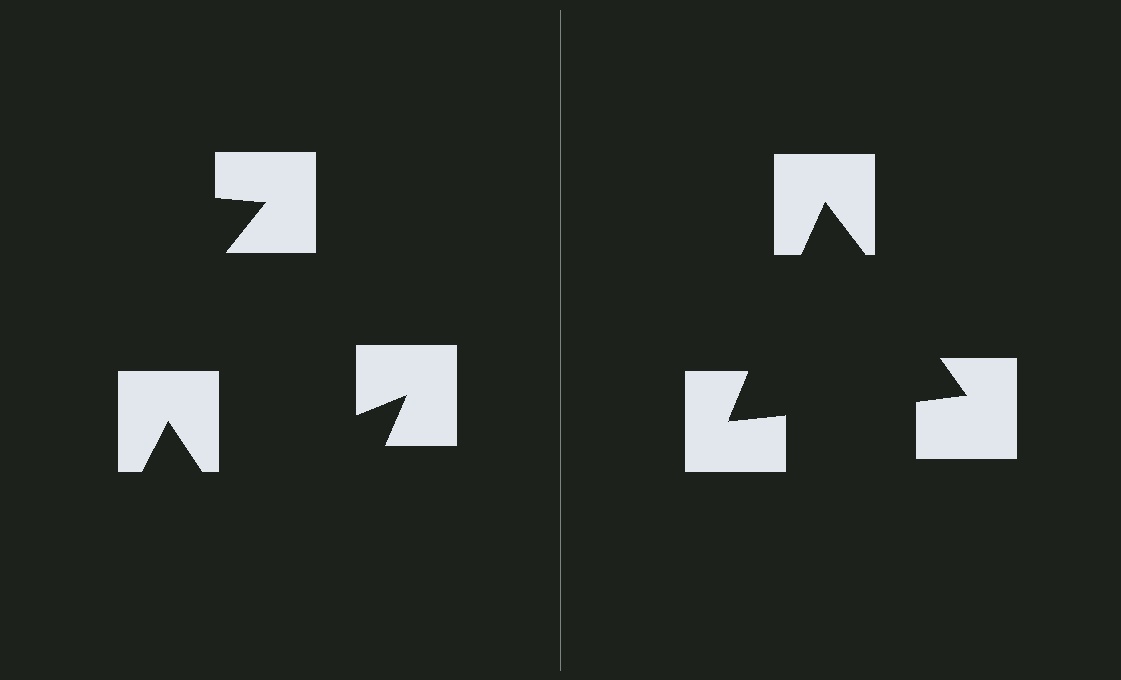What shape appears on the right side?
An illusory triangle.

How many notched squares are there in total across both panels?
6 — 3 on each side.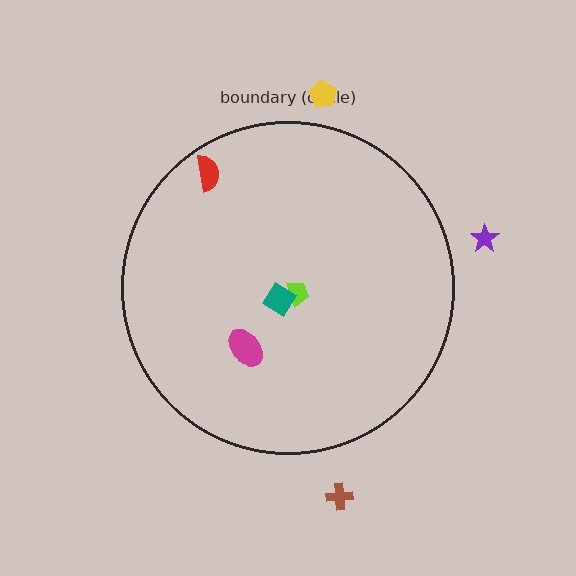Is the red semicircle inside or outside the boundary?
Inside.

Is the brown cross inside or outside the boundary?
Outside.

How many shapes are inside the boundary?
4 inside, 3 outside.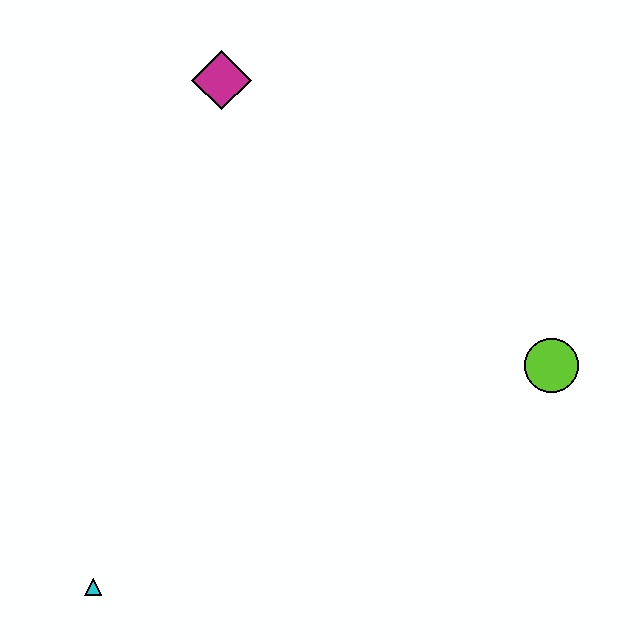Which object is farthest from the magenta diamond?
The cyan triangle is farthest from the magenta diamond.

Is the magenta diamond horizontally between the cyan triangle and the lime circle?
Yes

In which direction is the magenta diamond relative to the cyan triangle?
The magenta diamond is above the cyan triangle.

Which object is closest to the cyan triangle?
The lime circle is closest to the cyan triangle.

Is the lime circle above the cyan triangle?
Yes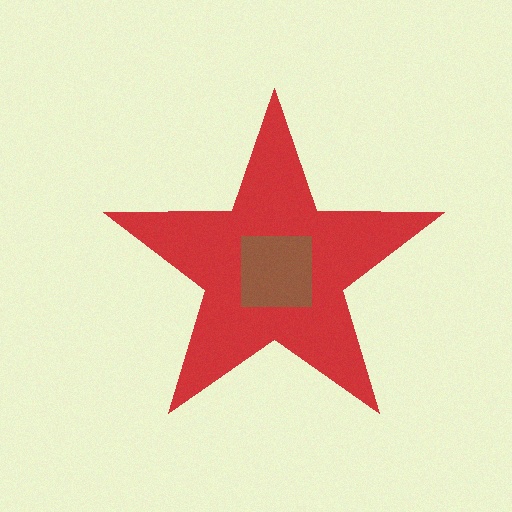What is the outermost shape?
The red star.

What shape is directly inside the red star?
The brown square.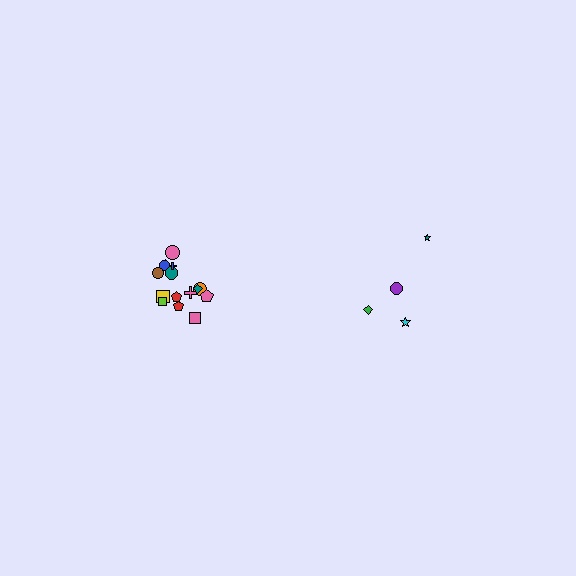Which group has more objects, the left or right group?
The left group.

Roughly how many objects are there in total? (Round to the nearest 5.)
Roughly 20 objects in total.